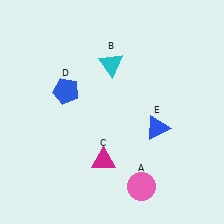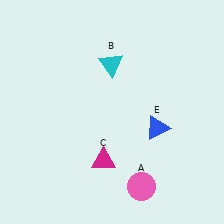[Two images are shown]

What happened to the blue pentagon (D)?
The blue pentagon (D) was removed in Image 2. It was in the top-left area of Image 1.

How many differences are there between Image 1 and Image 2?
There is 1 difference between the two images.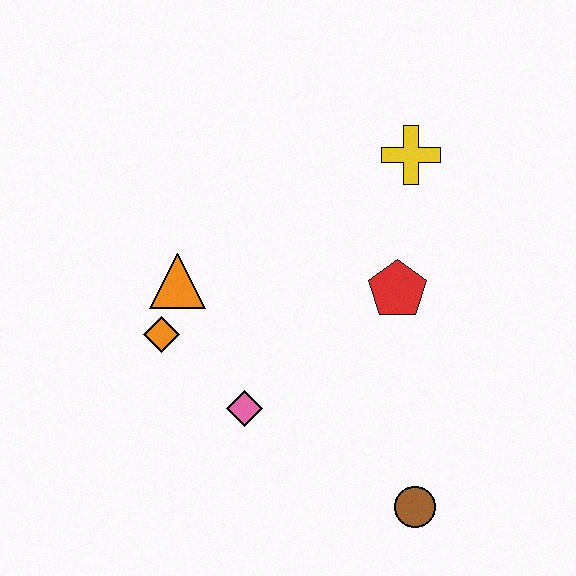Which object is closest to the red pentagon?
The yellow cross is closest to the red pentagon.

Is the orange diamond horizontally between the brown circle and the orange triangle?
No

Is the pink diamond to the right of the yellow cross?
No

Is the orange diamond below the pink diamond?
No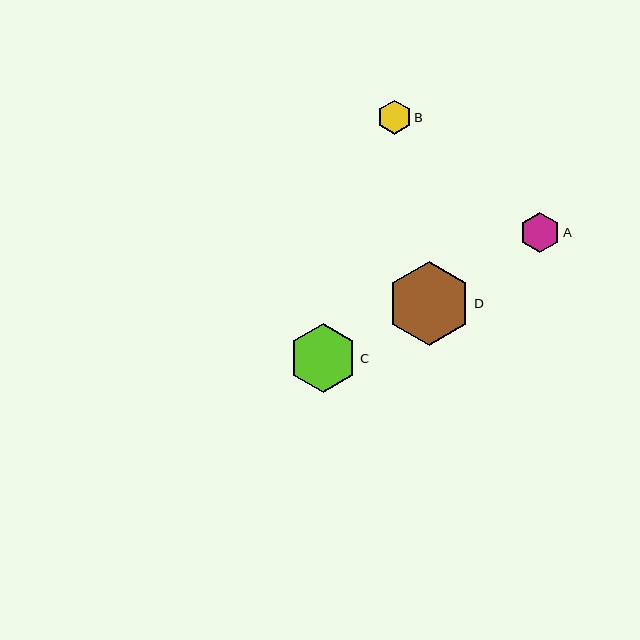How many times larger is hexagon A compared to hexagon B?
Hexagon A is approximately 1.1 times the size of hexagon B.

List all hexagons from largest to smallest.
From largest to smallest: D, C, A, B.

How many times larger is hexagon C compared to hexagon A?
Hexagon C is approximately 1.7 times the size of hexagon A.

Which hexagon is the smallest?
Hexagon B is the smallest with a size of approximately 34 pixels.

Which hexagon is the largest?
Hexagon D is the largest with a size of approximately 84 pixels.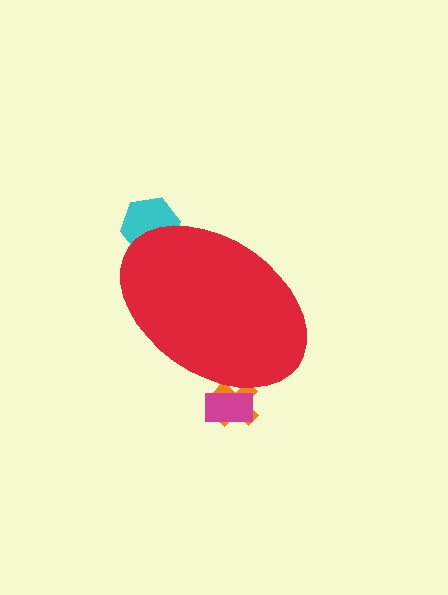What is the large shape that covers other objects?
A red ellipse.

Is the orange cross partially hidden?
Yes, the orange cross is partially hidden behind the red ellipse.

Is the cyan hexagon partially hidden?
Yes, the cyan hexagon is partially hidden behind the red ellipse.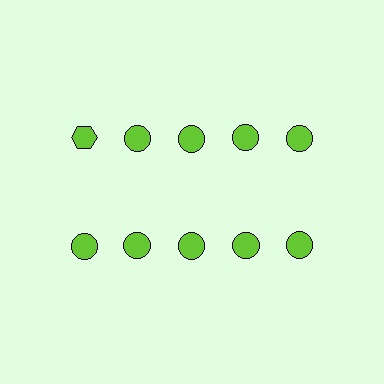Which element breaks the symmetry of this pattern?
The lime hexagon in the top row, leftmost column breaks the symmetry. All other shapes are lime circles.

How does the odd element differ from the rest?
It has a different shape: hexagon instead of circle.